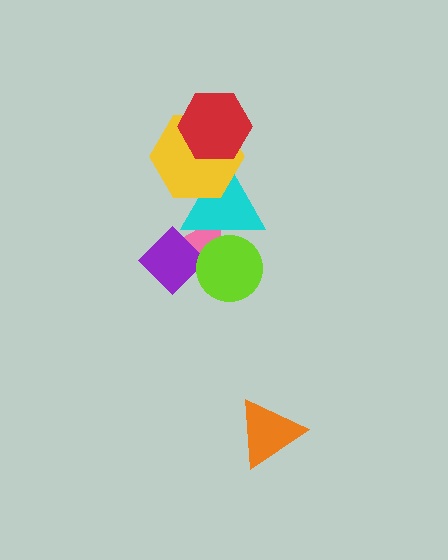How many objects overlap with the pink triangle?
3 objects overlap with the pink triangle.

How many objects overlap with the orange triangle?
0 objects overlap with the orange triangle.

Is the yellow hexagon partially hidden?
Yes, it is partially covered by another shape.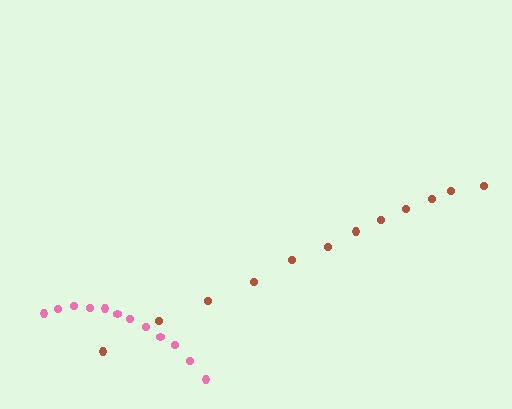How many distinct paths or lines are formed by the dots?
There are 2 distinct paths.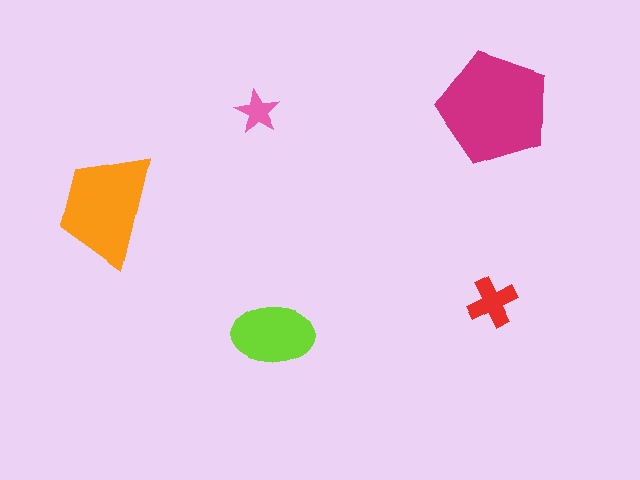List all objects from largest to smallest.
The magenta pentagon, the orange trapezoid, the lime ellipse, the red cross, the pink star.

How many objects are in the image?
There are 5 objects in the image.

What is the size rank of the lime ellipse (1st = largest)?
3rd.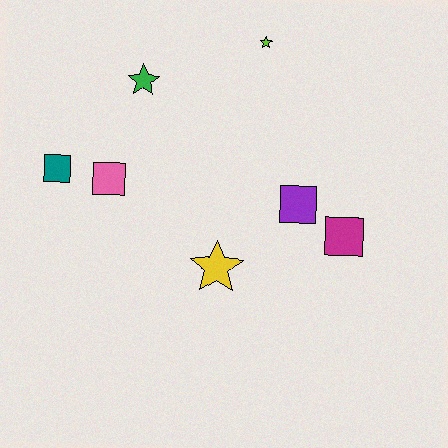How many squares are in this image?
There are 4 squares.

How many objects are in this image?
There are 7 objects.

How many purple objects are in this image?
There is 1 purple object.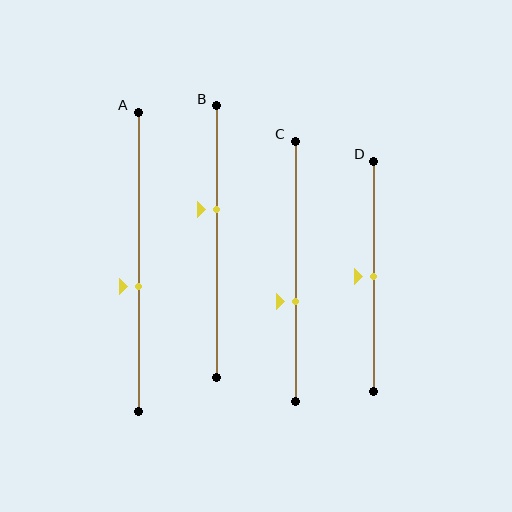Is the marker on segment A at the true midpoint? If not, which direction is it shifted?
No, the marker on segment A is shifted downward by about 8% of the segment length.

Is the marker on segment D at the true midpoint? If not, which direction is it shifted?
Yes, the marker on segment D is at the true midpoint.